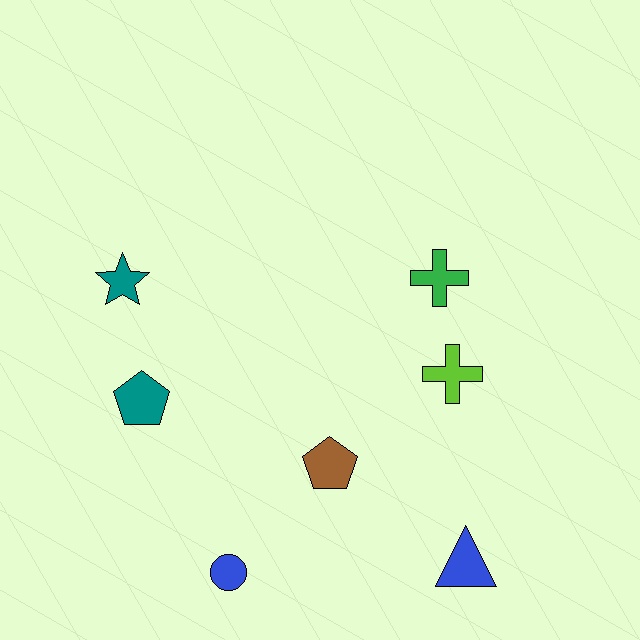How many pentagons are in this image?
There are 2 pentagons.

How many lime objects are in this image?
There is 1 lime object.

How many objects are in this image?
There are 7 objects.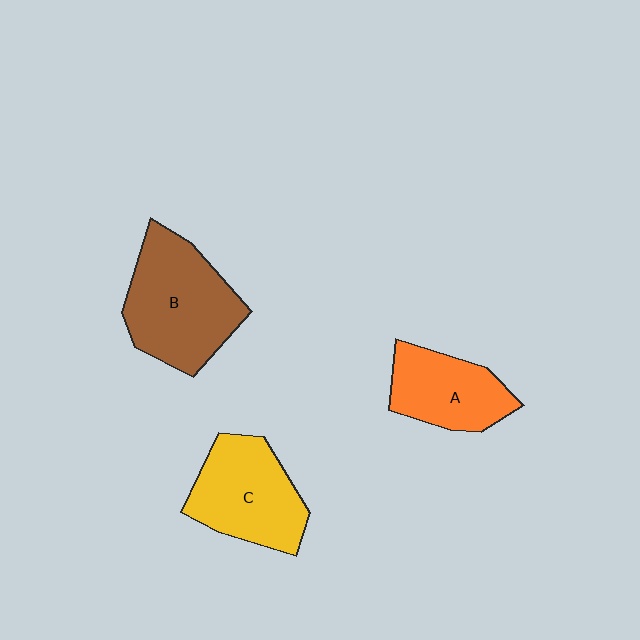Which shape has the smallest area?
Shape A (orange).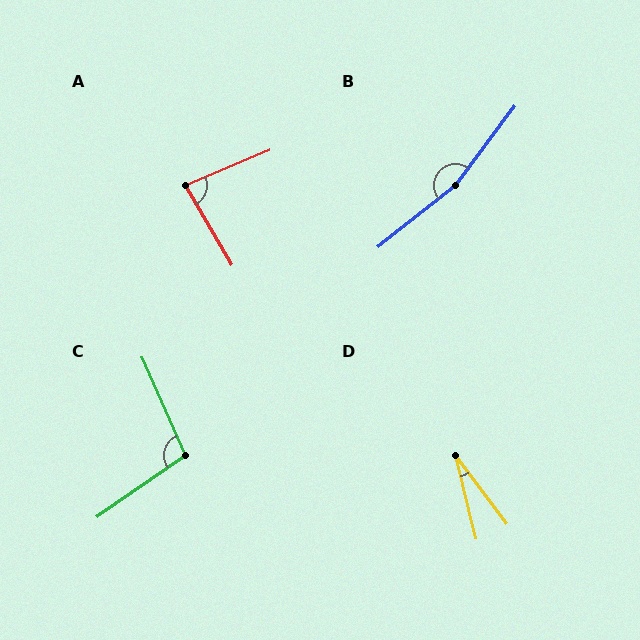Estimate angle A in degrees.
Approximately 83 degrees.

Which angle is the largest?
B, at approximately 165 degrees.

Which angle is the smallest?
D, at approximately 23 degrees.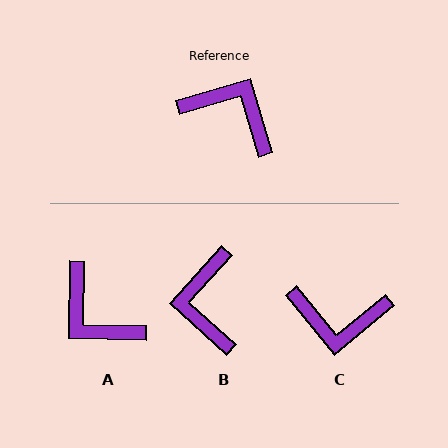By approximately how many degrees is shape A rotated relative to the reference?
Approximately 163 degrees counter-clockwise.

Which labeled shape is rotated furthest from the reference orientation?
A, about 163 degrees away.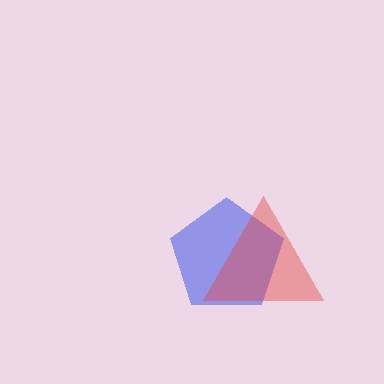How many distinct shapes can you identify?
There are 2 distinct shapes: a blue pentagon, a red triangle.